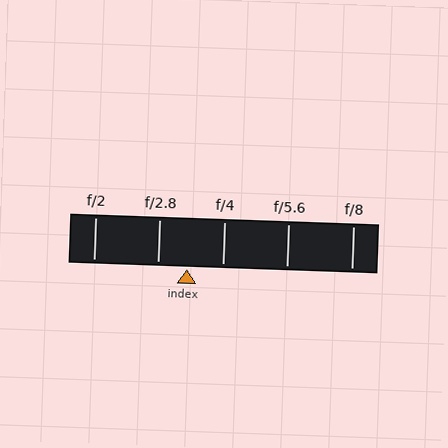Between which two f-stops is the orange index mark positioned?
The index mark is between f/2.8 and f/4.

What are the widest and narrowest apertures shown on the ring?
The widest aperture shown is f/2 and the narrowest is f/8.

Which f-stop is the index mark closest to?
The index mark is closest to f/2.8.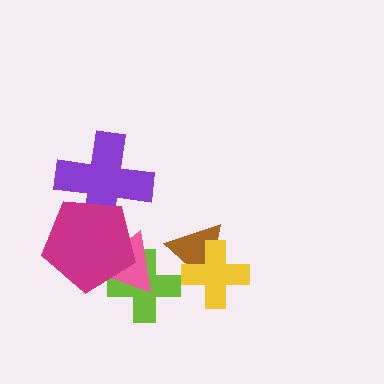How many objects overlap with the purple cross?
1 object overlaps with the purple cross.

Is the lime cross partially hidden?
Yes, it is partially covered by another shape.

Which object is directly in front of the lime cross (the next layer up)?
The brown triangle is directly in front of the lime cross.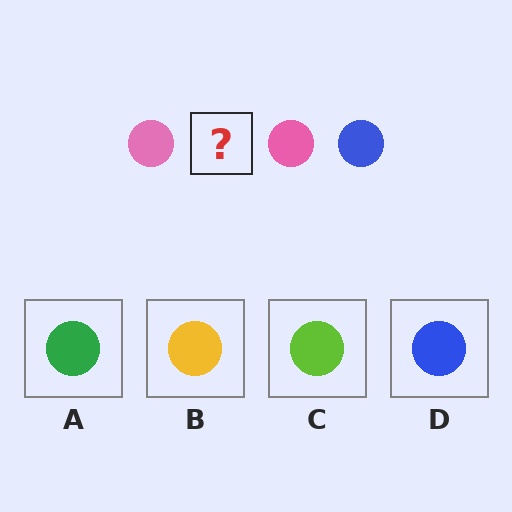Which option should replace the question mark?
Option D.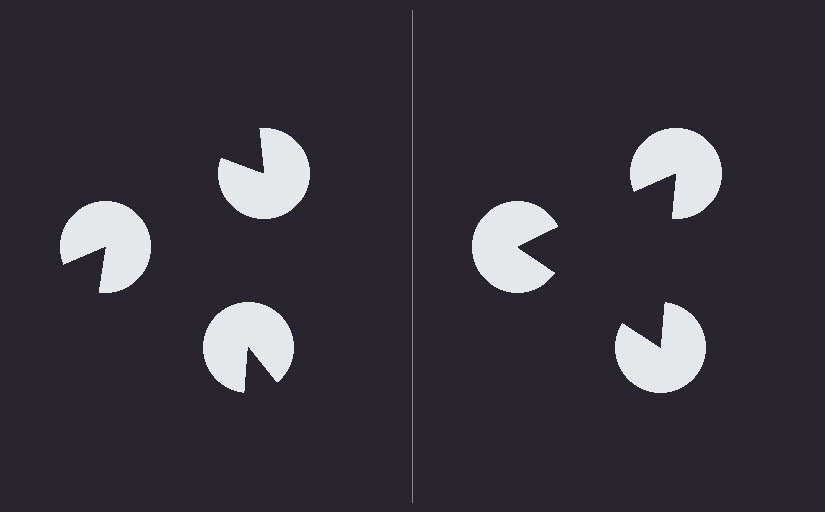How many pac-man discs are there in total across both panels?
6 — 3 on each side.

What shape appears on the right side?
An illusory triangle.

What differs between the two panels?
The pac-man discs are positioned identically on both sides; only the wedge orientations differ. On the right they align to a triangle; on the left they are misaligned.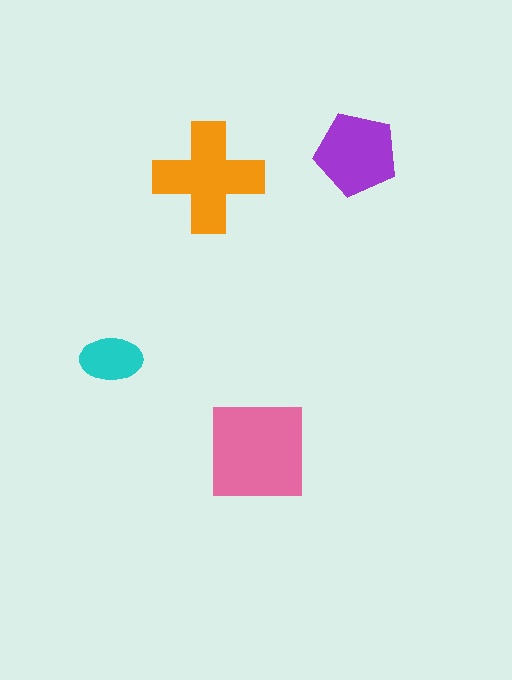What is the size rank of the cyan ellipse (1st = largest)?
4th.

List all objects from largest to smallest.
The pink square, the orange cross, the purple pentagon, the cyan ellipse.